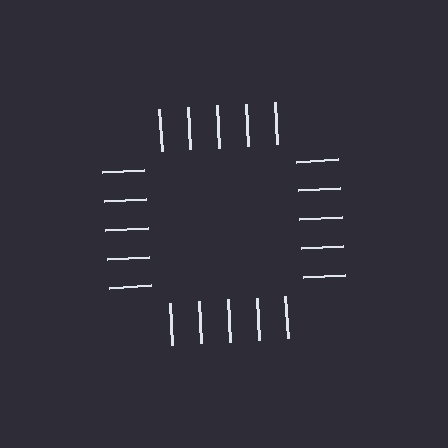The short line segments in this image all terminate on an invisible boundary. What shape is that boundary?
An illusory square — the line segments terminate on its edges but no continuous stroke is drawn.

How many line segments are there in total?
20 — 5 along each of the 4 edges.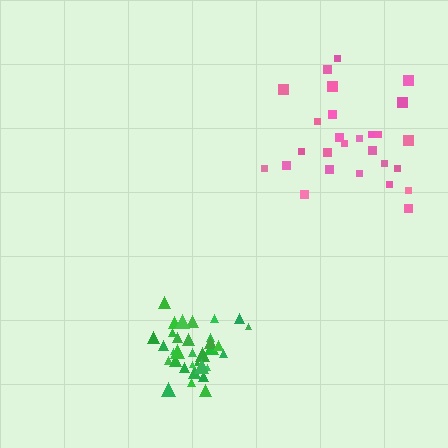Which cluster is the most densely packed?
Green.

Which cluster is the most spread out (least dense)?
Pink.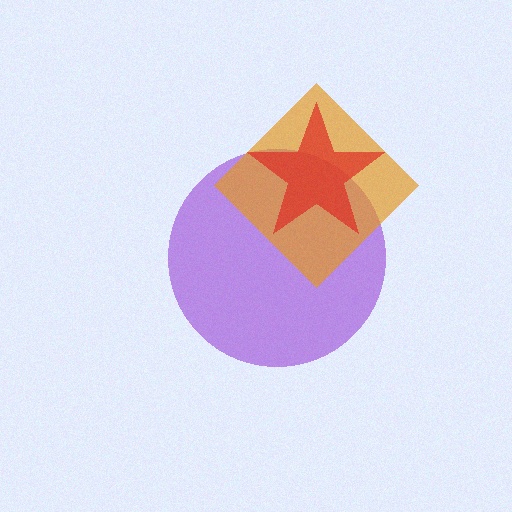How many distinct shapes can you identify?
There are 3 distinct shapes: a purple circle, an orange diamond, a red star.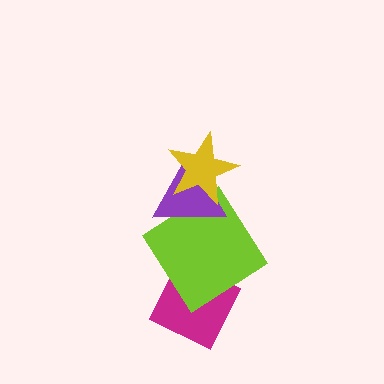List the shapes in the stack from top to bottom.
From top to bottom: the yellow star, the purple triangle, the lime diamond, the magenta diamond.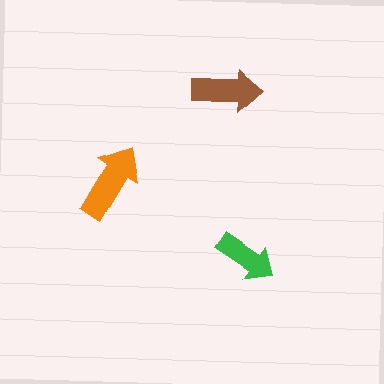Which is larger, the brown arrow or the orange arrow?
The orange one.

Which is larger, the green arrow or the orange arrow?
The orange one.